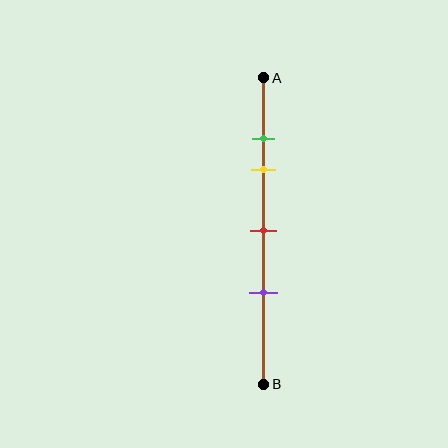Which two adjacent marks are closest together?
The green and yellow marks are the closest adjacent pair.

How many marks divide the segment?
There are 4 marks dividing the segment.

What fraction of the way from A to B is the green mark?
The green mark is approximately 20% (0.2) of the way from A to B.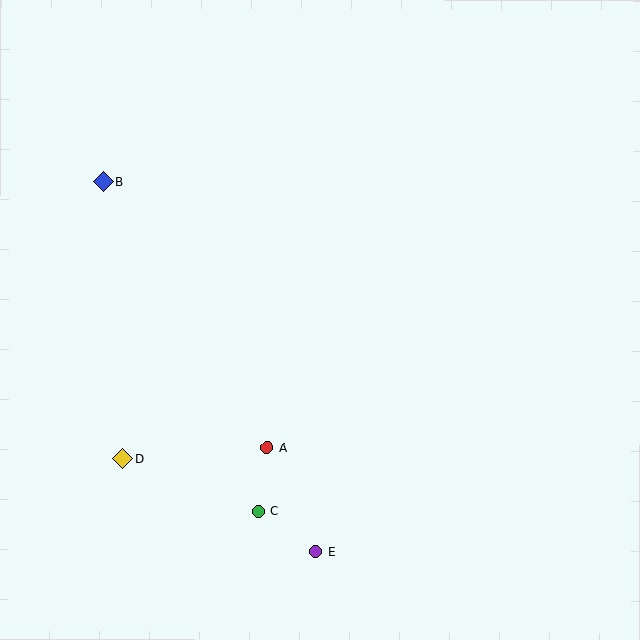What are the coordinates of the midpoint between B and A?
The midpoint between B and A is at (185, 315).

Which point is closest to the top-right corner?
Point B is closest to the top-right corner.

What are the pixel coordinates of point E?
Point E is at (316, 552).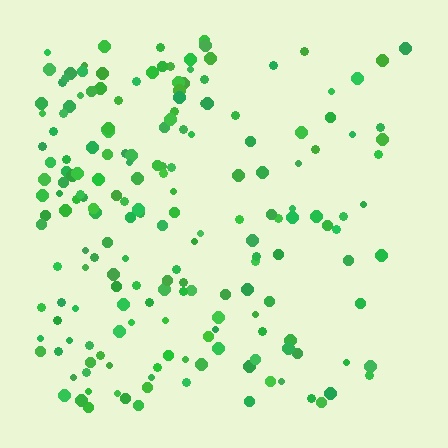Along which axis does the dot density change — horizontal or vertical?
Horizontal.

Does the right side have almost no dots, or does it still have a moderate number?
Still a moderate number, just noticeably fewer than the left.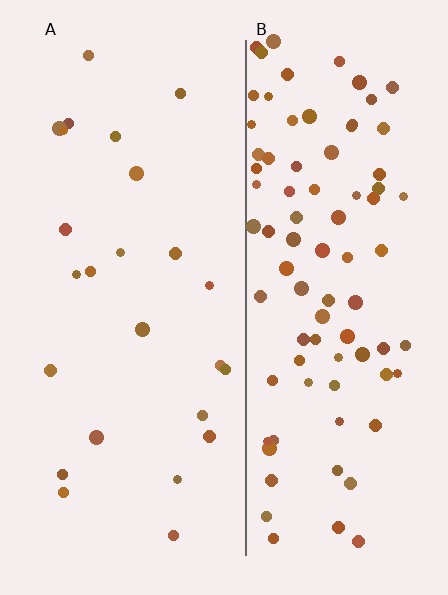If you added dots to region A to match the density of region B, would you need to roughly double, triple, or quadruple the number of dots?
Approximately quadruple.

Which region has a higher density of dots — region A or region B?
B (the right).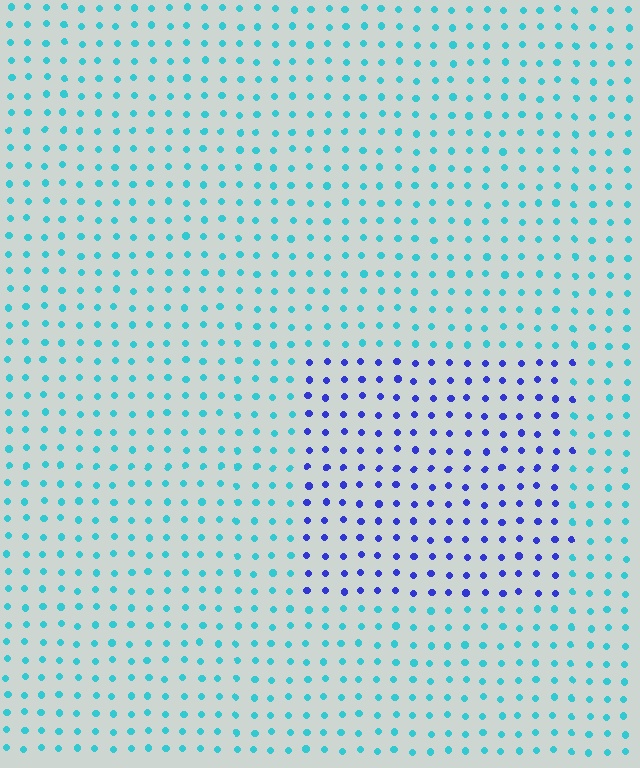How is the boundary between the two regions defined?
The boundary is defined purely by a slight shift in hue (about 55 degrees). Spacing, size, and orientation are identical on both sides.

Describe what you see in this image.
The image is filled with small cyan elements in a uniform arrangement. A rectangle-shaped region is visible where the elements are tinted to a slightly different hue, forming a subtle color boundary.